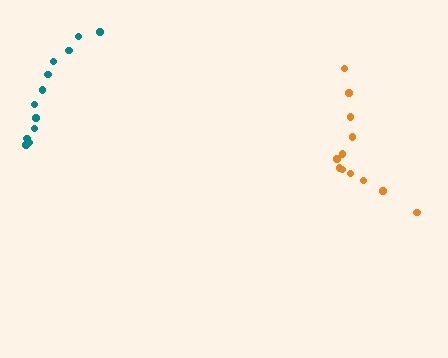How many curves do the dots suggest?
There are 2 distinct paths.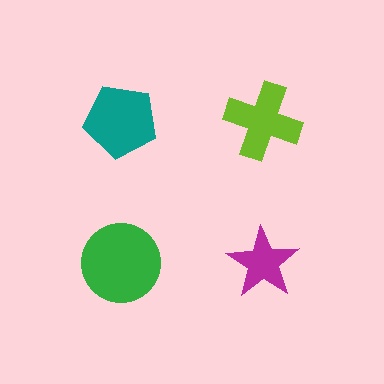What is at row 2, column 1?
A green circle.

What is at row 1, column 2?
A lime cross.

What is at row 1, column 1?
A teal pentagon.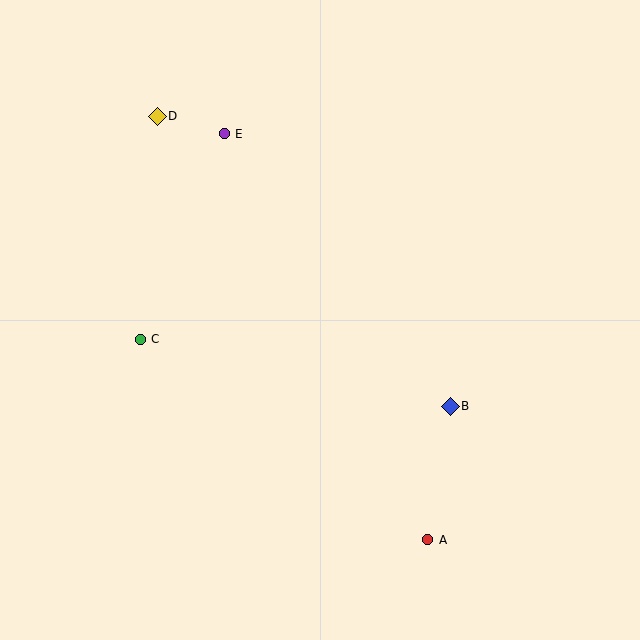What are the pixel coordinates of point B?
Point B is at (450, 406).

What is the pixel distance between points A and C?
The distance between A and C is 351 pixels.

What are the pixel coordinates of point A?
Point A is at (428, 540).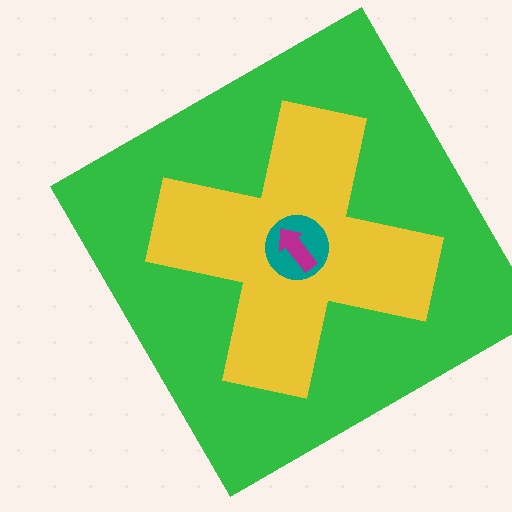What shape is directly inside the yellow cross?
The teal circle.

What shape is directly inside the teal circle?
The magenta arrow.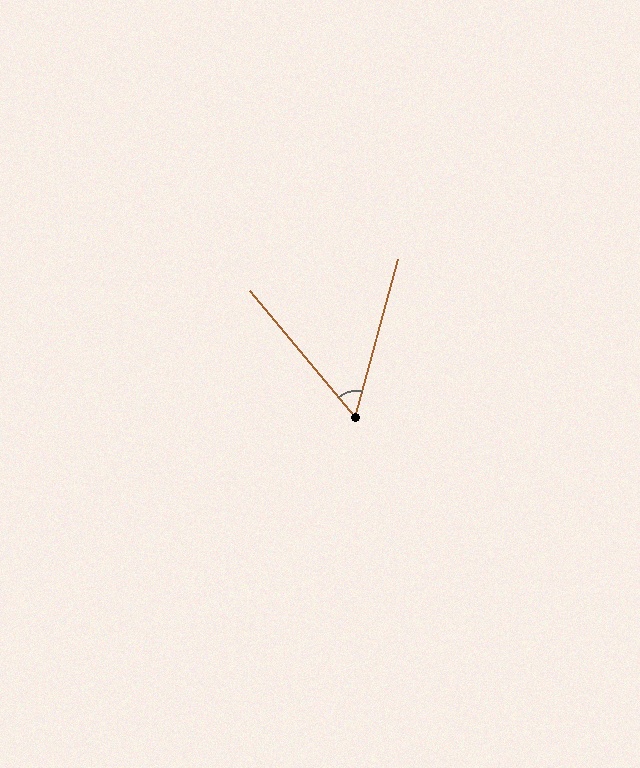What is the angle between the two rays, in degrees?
Approximately 55 degrees.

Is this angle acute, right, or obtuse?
It is acute.